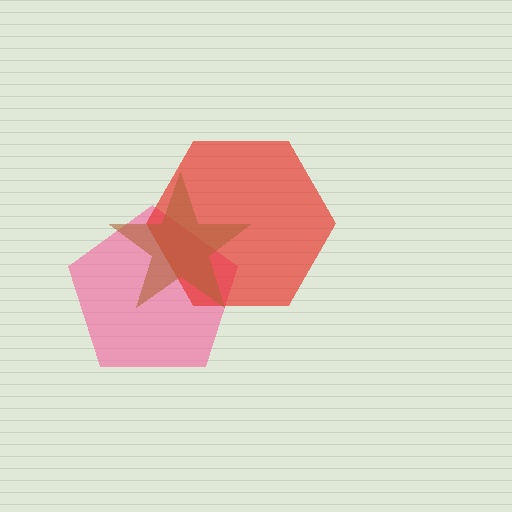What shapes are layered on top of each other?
The layered shapes are: a pink pentagon, a red hexagon, a brown star.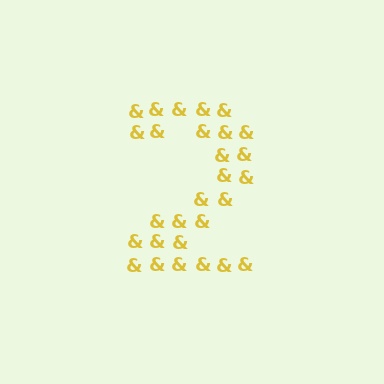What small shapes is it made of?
It is made of small ampersands.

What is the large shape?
The large shape is the digit 2.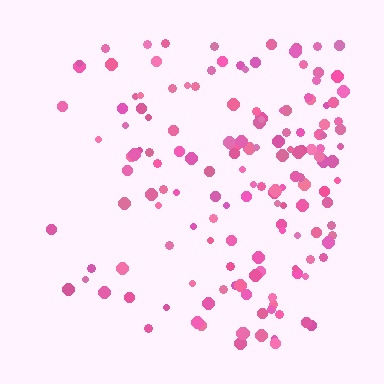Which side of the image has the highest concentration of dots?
The right.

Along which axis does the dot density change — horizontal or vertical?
Horizontal.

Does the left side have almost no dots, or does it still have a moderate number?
Still a moderate number, just noticeably fewer than the right.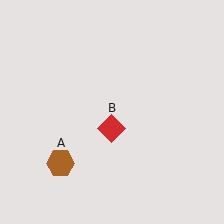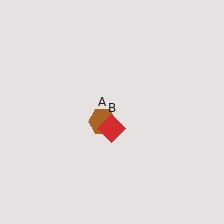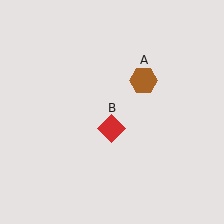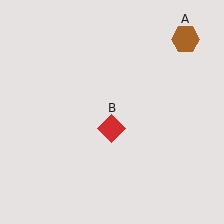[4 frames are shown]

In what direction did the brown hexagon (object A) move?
The brown hexagon (object A) moved up and to the right.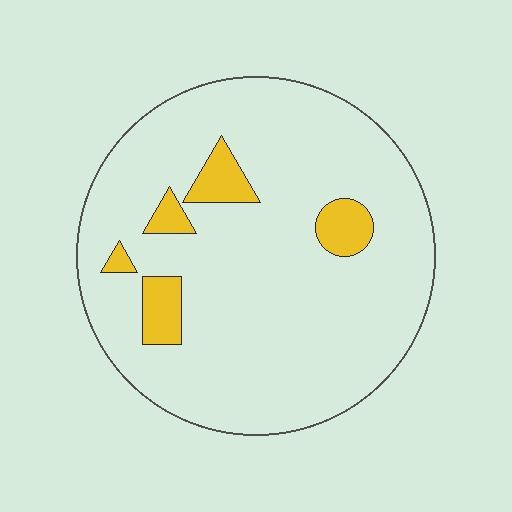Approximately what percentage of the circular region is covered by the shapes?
Approximately 10%.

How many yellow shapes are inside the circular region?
5.